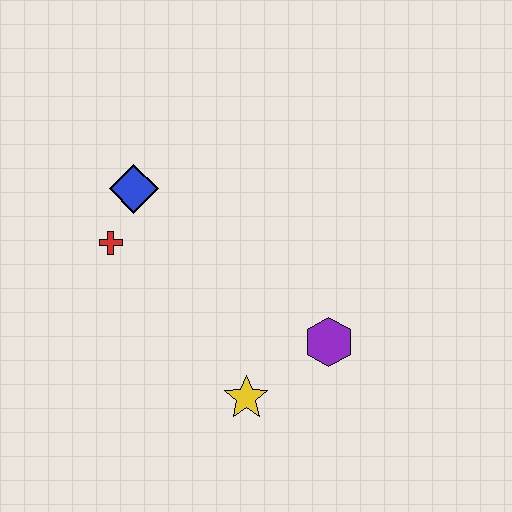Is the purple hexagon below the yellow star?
No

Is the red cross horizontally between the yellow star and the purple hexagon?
No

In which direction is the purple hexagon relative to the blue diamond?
The purple hexagon is to the right of the blue diamond.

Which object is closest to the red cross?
The blue diamond is closest to the red cross.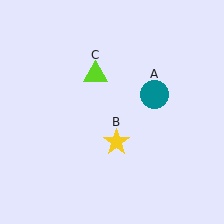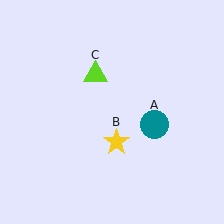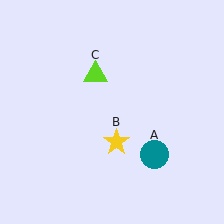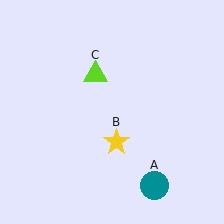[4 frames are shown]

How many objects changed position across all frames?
1 object changed position: teal circle (object A).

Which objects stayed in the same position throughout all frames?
Yellow star (object B) and lime triangle (object C) remained stationary.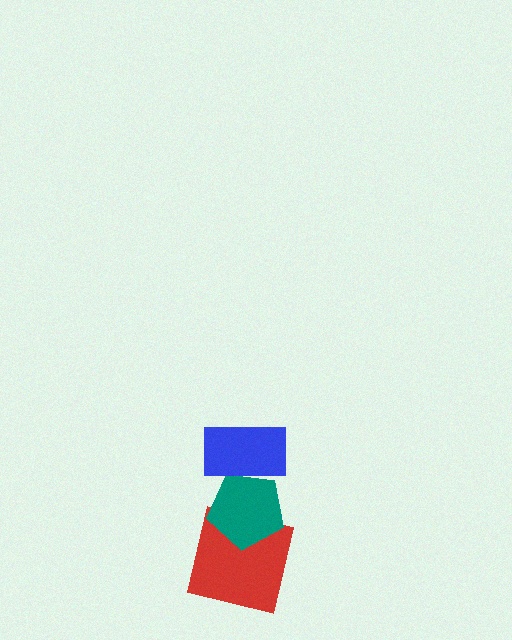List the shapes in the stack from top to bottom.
From top to bottom: the blue rectangle, the teal pentagon, the red square.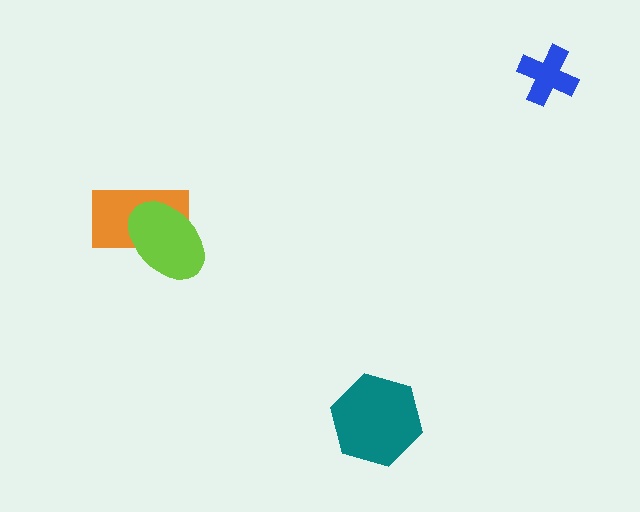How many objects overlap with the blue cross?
0 objects overlap with the blue cross.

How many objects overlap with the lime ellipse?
1 object overlaps with the lime ellipse.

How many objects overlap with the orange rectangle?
1 object overlaps with the orange rectangle.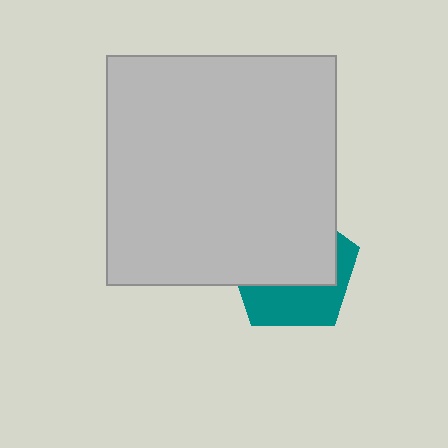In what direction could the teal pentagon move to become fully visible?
The teal pentagon could move down. That would shift it out from behind the light gray square entirely.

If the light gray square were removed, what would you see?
You would see the complete teal pentagon.